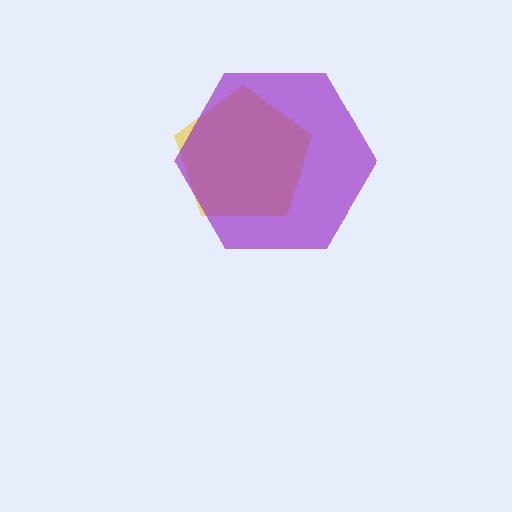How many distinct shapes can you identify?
There are 2 distinct shapes: a yellow pentagon, a purple hexagon.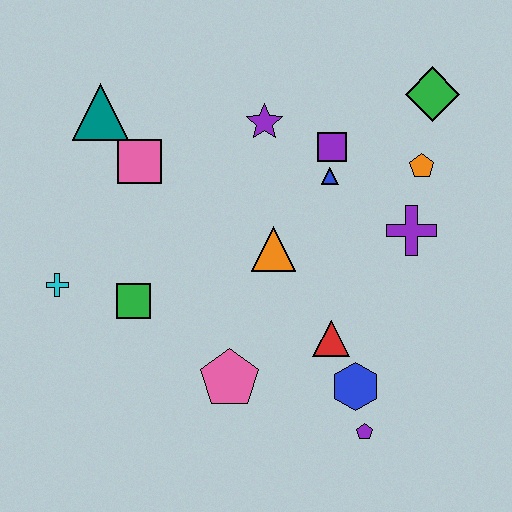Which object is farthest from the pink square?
The purple pentagon is farthest from the pink square.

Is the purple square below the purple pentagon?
No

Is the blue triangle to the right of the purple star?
Yes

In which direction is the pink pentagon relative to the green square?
The pink pentagon is to the right of the green square.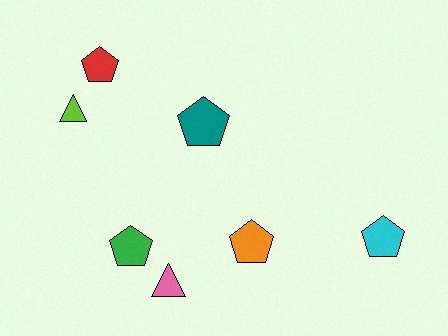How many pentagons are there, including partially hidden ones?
There are 5 pentagons.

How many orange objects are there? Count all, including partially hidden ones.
There is 1 orange object.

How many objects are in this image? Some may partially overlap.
There are 7 objects.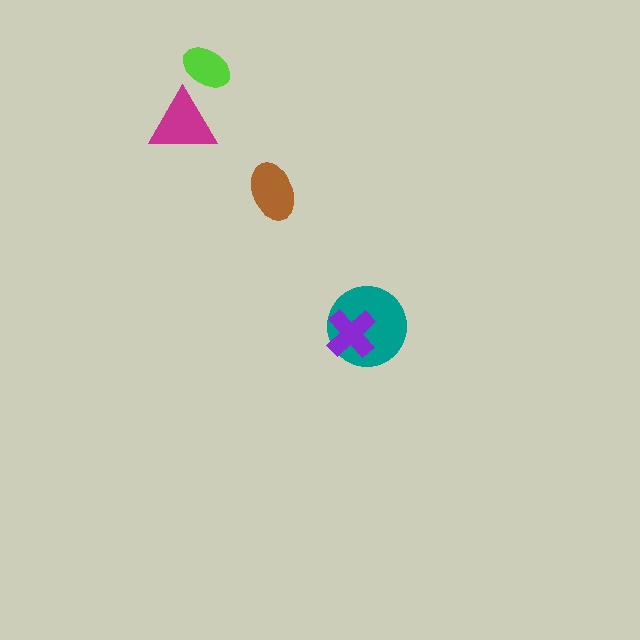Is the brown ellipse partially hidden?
No, no other shape covers it.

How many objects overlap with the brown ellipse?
0 objects overlap with the brown ellipse.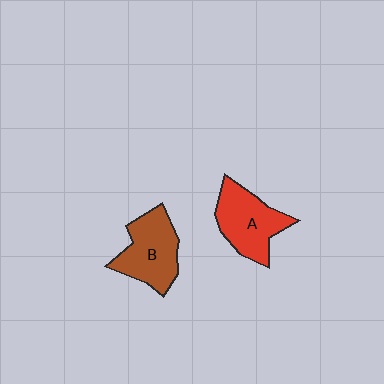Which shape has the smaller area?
Shape B (brown).